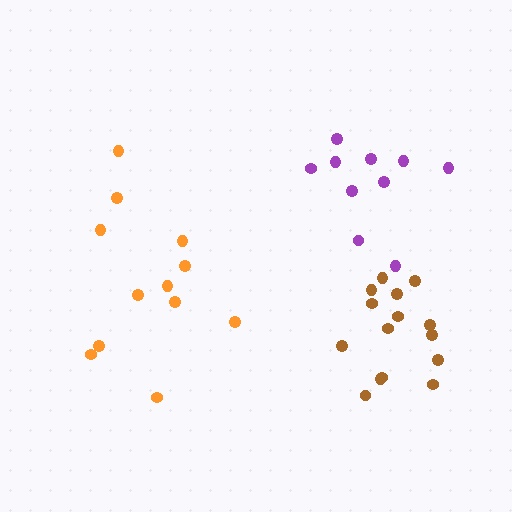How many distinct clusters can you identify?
There are 3 distinct clusters.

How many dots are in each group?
Group 1: 15 dots, Group 2: 12 dots, Group 3: 10 dots (37 total).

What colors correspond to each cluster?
The clusters are colored: brown, orange, purple.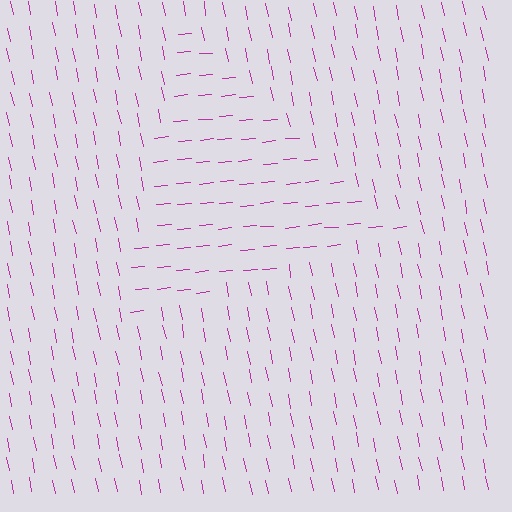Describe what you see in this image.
The image is filled with small magenta line segments. A triangle region in the image has lines oriented differently from the surrounding lines, creating a visible texture boundary.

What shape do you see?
I see a triangle.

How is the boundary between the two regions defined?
The boundary is defined purely by a change in line orientation (approximately 85 degrees difference). All lines are the same color and thickness.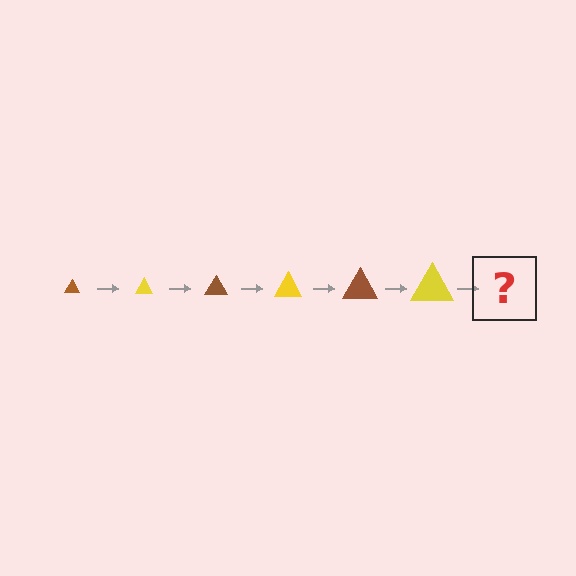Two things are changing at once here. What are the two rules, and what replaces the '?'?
The two rules are that the triangle grows larger each step and the color cycles through brown and yellow. The '?' should be a brown triangle, larger than the previous one.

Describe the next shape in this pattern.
It should be a brown triangle, larger than the previous one.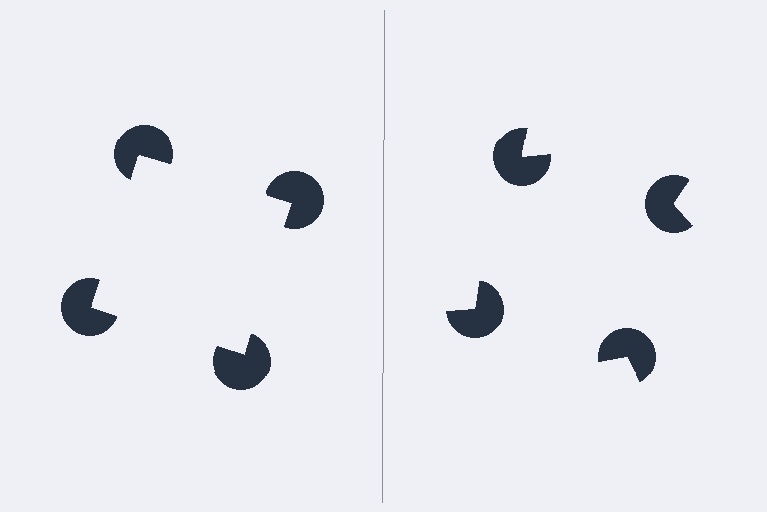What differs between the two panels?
The pac-man discs are positioned identically on both sides; only the wedge orientations differ. On the left they align to a square; on the right they are misaligned.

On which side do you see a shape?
An illusory square appears on the left side. On the right side the wedge cuts are rotated, so no coherent shape forms.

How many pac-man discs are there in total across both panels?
8 — 4 on each side.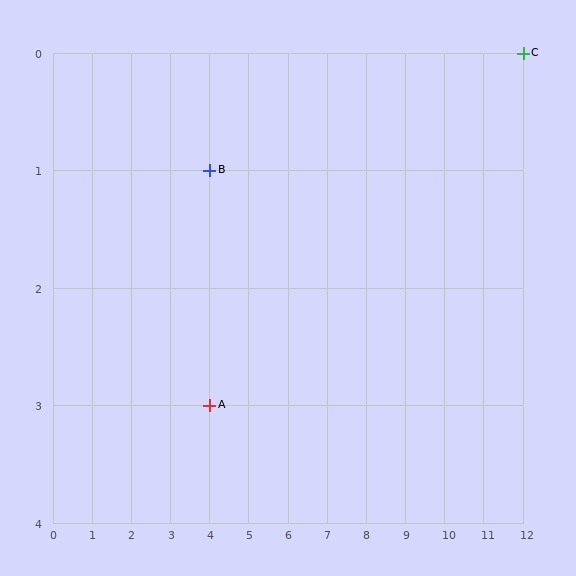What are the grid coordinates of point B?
Point B is at grid coordinates (4, 1).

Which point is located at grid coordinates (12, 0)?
Point C is at (12, 0).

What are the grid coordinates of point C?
Point C is at grid coordinates (12, 0).